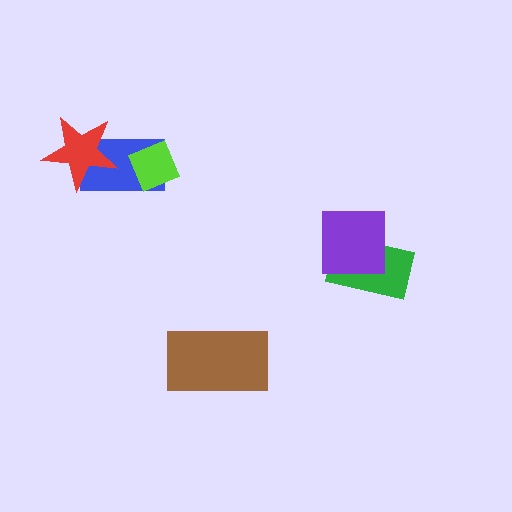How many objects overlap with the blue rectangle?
2 objects overlap with the blue rectangle.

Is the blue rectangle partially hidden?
Yes, it is partially covered by another shape.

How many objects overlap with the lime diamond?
1 object overlaps with the lime diamond.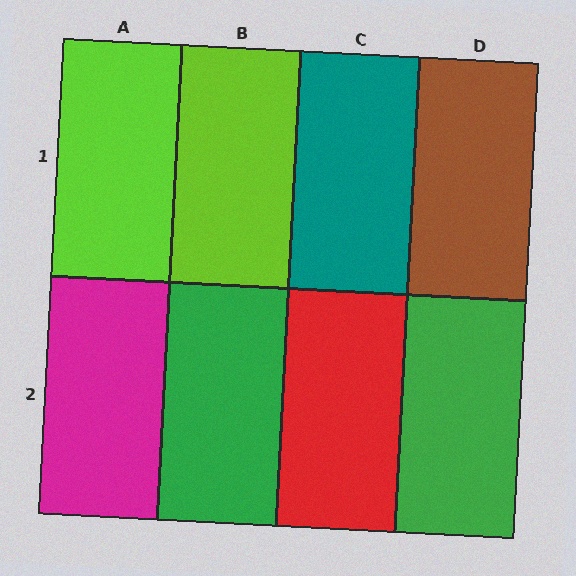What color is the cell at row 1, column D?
Brown.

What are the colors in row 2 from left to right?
Magenta, green, red, green.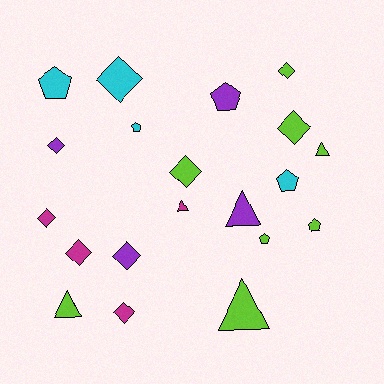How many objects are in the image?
There are 20 objects.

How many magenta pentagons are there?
There are no magenta pentagons.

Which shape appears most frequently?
Diamond, with 9 objects.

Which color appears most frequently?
Lime, with 8 objects.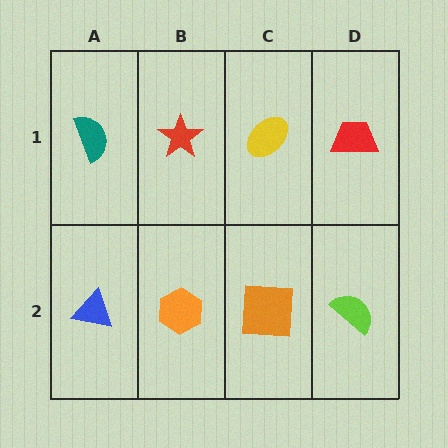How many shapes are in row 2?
4 shapes.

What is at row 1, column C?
A yellow ellipse.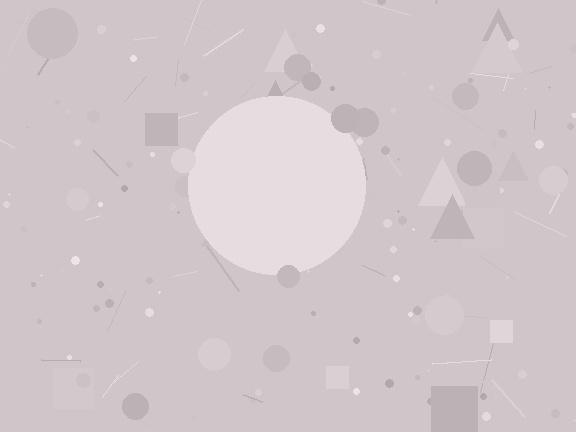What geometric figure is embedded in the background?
A circle is embedded in the background.